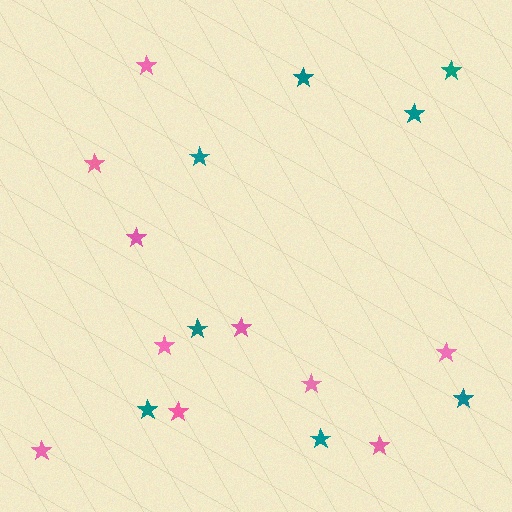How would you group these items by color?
There are 2 groups: one group of teal stars (8) and one group of pink stars (10).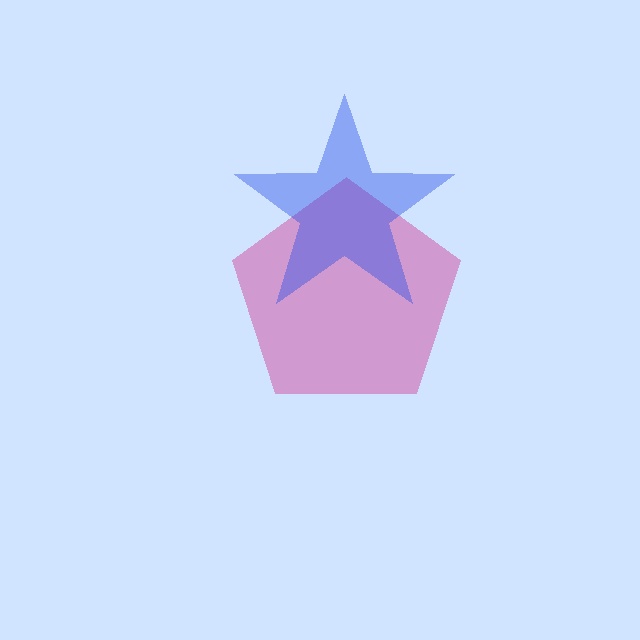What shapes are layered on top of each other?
The layered shapes are: a magenta pentagon, a blue star.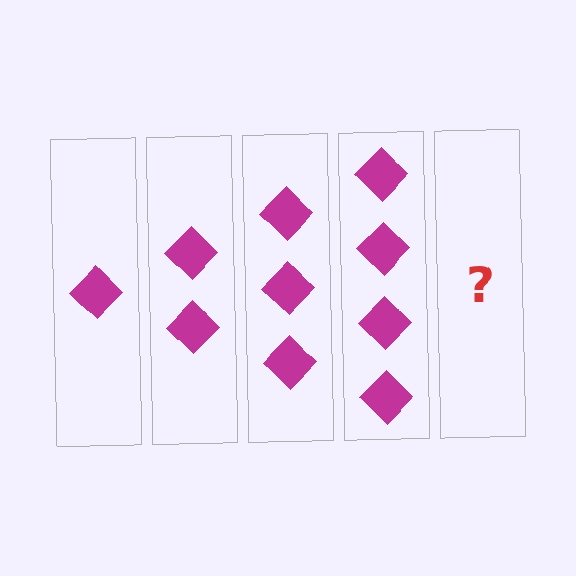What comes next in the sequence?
The next element should be 5 diamonds.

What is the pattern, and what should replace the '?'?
The pattern is that each step adds one more diamond. The '?' should be 5 diamonds.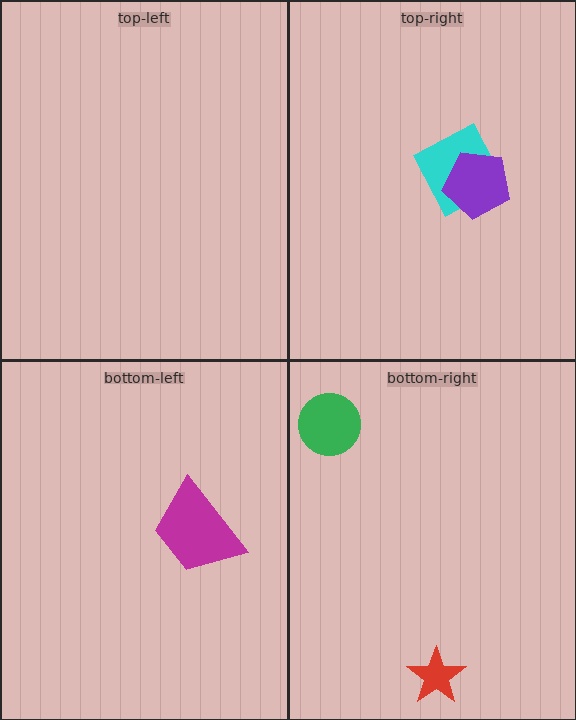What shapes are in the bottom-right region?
The red star, the green circle.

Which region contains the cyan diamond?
The top-right region.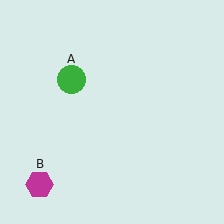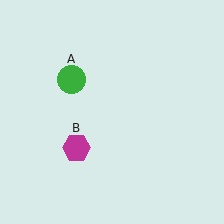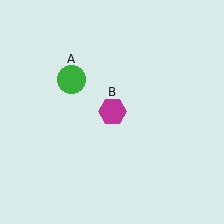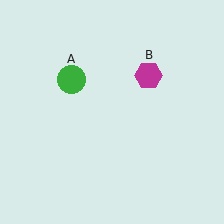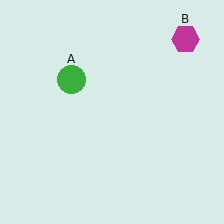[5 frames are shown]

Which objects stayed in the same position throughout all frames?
Green circle (object A) remained stationary.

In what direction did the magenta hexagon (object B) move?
The magenta hexagon (object B) moved up and to the right.